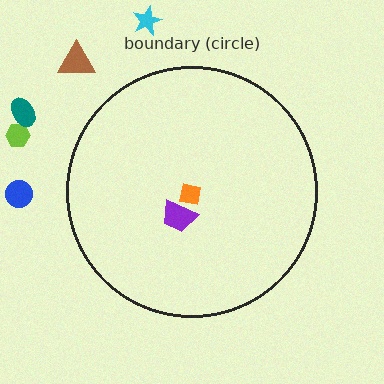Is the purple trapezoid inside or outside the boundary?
Inside.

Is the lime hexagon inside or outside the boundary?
Outside.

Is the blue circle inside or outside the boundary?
Outside.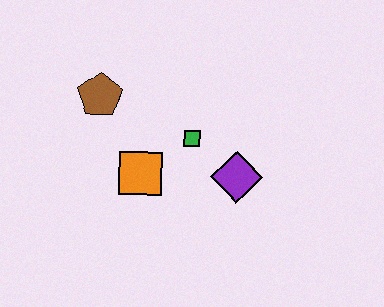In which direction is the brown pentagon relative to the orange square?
The brown pentagon is above the orange square.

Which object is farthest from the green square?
The brown pentagon is farthest from the green square.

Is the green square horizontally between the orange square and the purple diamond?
Yes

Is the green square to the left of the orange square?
No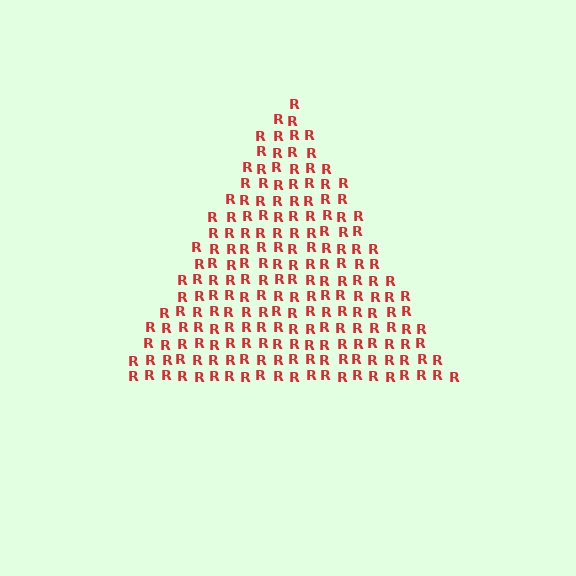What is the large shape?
The large shape is a triangle.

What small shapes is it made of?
It is made of small letter R's.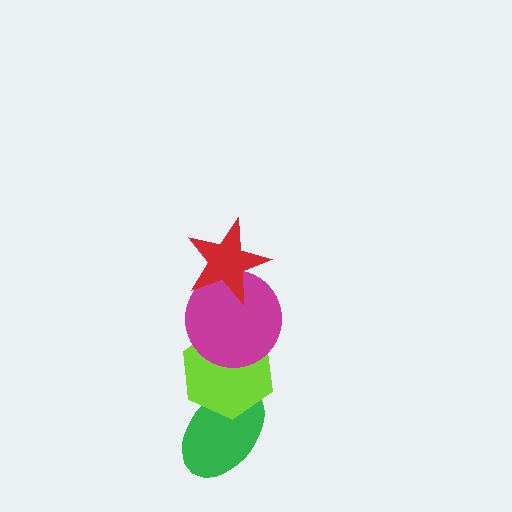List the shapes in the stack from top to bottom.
From top to bottom: the red star, the magenta circle, the lime hexagon, the green ellipse.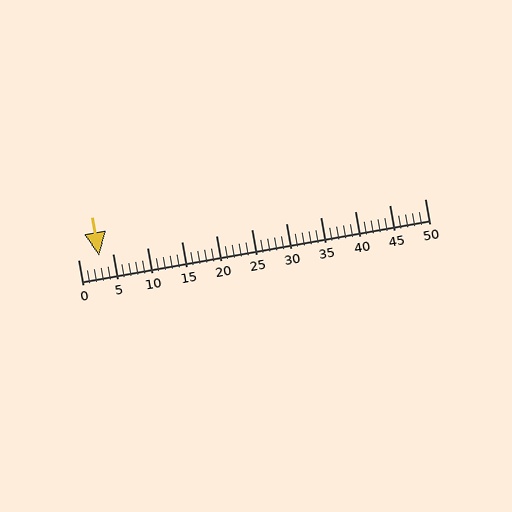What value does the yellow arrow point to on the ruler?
The yellow arrow points to approximately 3.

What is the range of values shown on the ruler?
The ruler shows values from 0 to 50.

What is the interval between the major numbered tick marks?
The major tick marks are spaced 5 units apart.